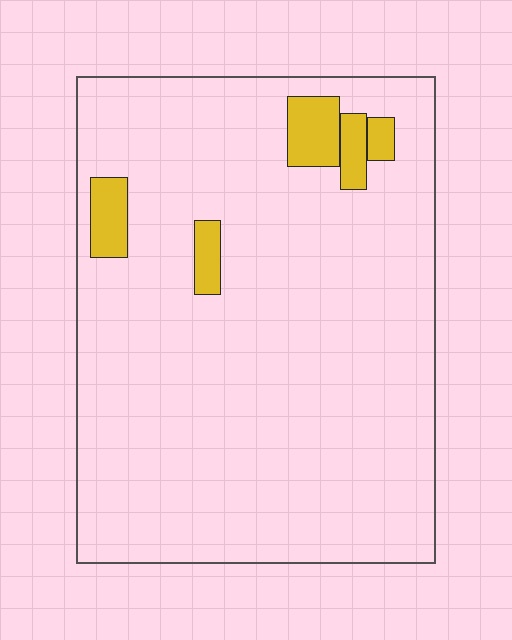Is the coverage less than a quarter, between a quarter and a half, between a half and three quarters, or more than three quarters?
Less than a quarter.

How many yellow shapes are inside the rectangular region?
5.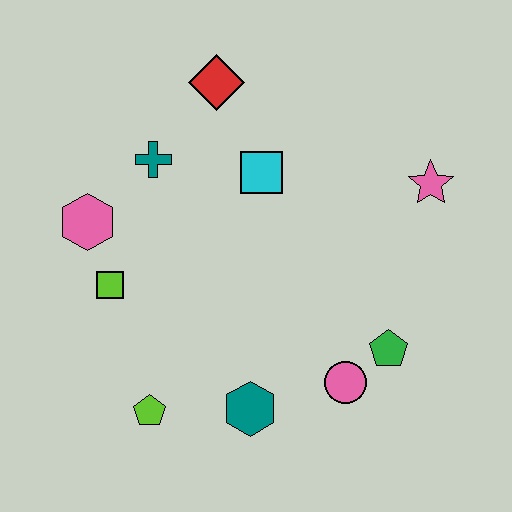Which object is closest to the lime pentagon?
The teal hexagon is closest to the lime pentagon.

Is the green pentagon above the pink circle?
Yes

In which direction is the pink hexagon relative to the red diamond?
The pink hexagon is below the red diamond.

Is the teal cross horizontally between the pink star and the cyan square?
No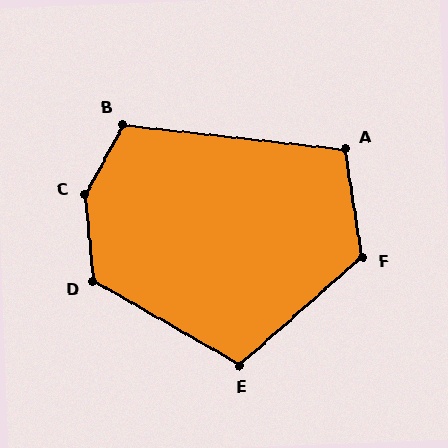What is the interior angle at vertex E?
Approximately 108 degrees (obtuse).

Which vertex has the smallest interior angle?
A, at approximately 106 degrees.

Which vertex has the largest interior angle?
C, at approximately 146 degrees.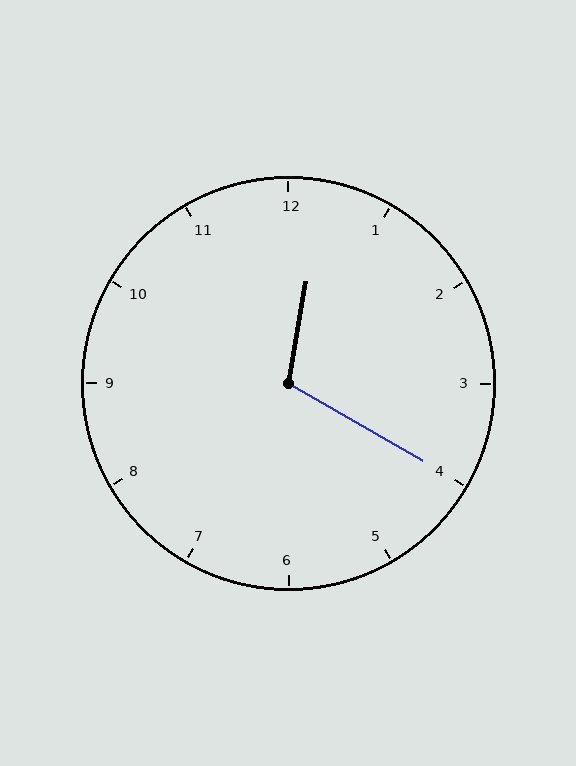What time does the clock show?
12:20.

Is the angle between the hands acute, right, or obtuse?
It is obtuse.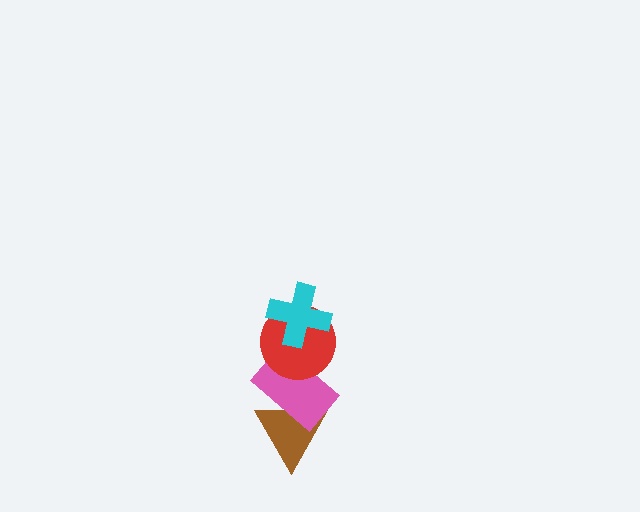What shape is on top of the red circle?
The cyan cross is on top of the red circle.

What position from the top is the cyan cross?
The cyan cross is 1st from the top.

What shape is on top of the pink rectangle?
The red circle is on top of the pink rectangle.